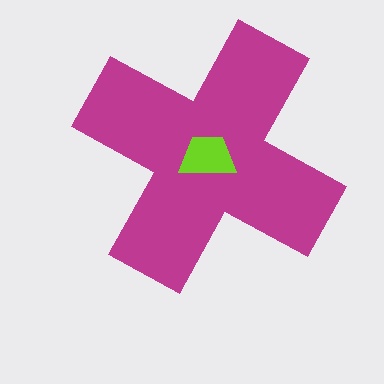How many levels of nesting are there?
2.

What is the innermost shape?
The lime trapezoid.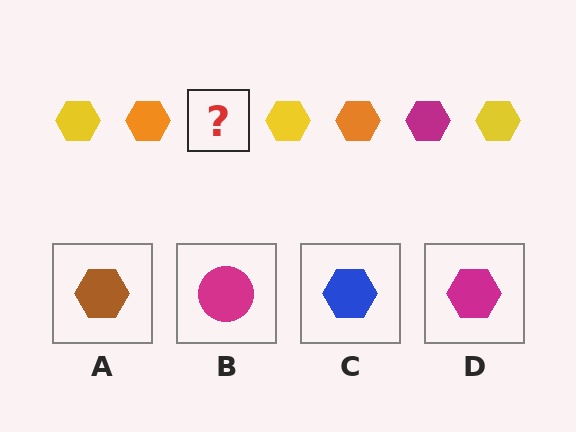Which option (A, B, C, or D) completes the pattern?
D.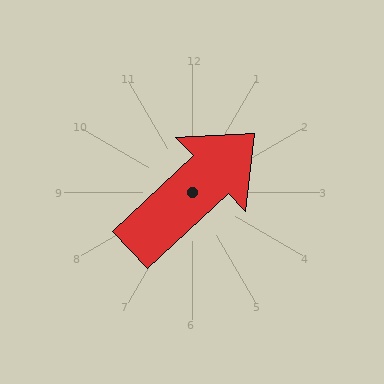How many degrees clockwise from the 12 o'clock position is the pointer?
Approximately 47 degrees.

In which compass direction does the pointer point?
Northeast.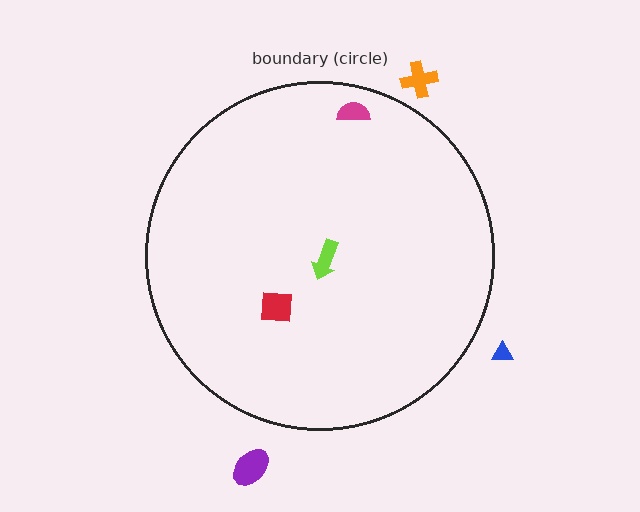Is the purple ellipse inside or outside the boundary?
Outside.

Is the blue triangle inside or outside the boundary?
Outside.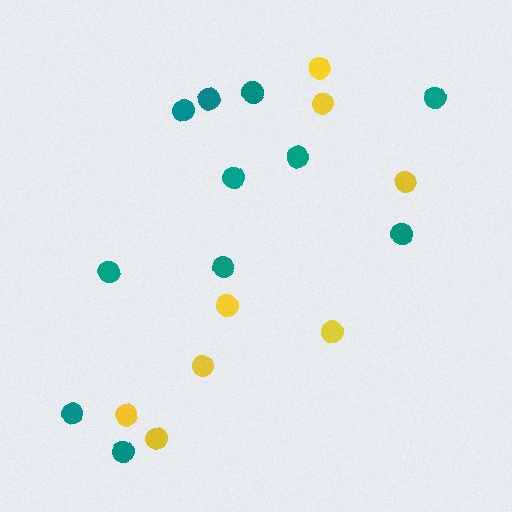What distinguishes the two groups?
There are 2 groups: one group of yellow circles (8) and one group of teal circles (11).